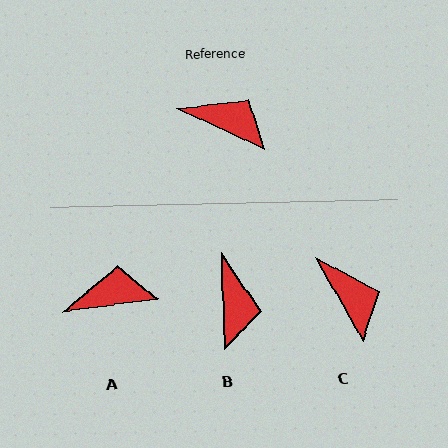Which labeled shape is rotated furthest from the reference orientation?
B, about 63 degrees away.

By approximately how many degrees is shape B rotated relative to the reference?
Approximately 63 degrees clockwise.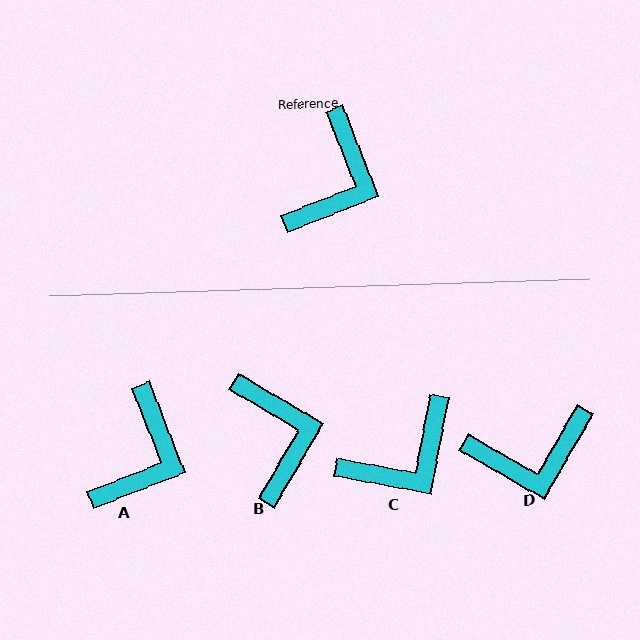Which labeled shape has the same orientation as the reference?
A.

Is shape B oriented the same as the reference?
No, it is off by about 38 degrees.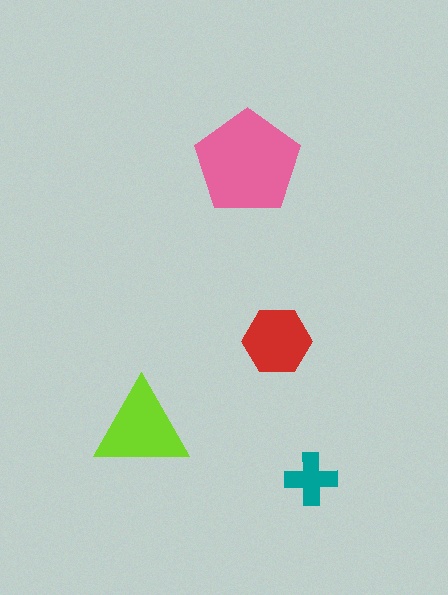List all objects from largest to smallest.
The pink pentagon, the lime triangle, the red hexagon, the teal cross.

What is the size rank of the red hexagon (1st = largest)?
3rd.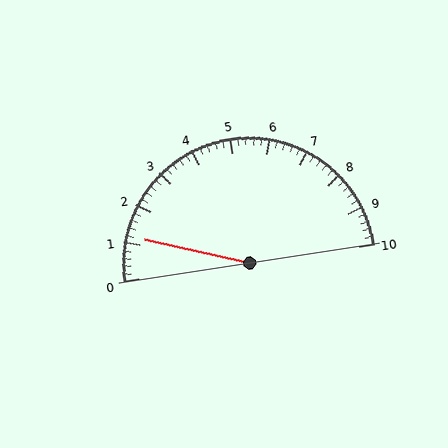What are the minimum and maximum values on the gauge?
The gauge ranges from 0 to 10.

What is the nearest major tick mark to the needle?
The nearest major tick mark is 1.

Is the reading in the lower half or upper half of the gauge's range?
The reading is in the lower half of the range (0 to 10).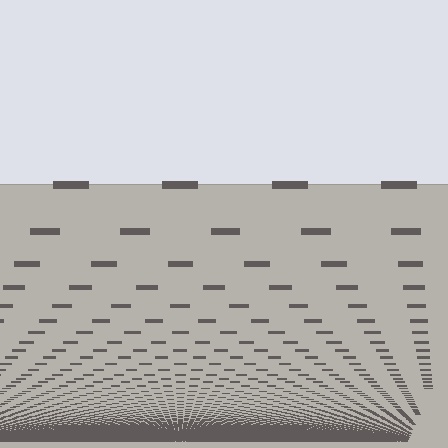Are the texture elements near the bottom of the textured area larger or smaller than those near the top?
Smaller. The gradient is inverted — elements near the bottom are smaller and denser.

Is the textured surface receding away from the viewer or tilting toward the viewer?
The surface appears to tilt toward the viewer. Texture elements get larger and sparser toward the top.